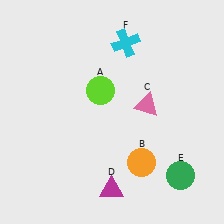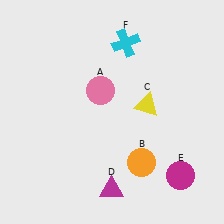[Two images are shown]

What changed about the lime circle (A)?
In Image 1, A is lime. In Image 2, it changed to pink.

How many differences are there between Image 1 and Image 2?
There are 3 differences between the two images.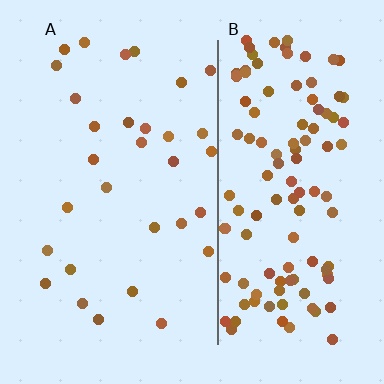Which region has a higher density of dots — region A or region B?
B (the right).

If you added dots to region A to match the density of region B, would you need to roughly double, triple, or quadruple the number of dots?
Approximately quadruple.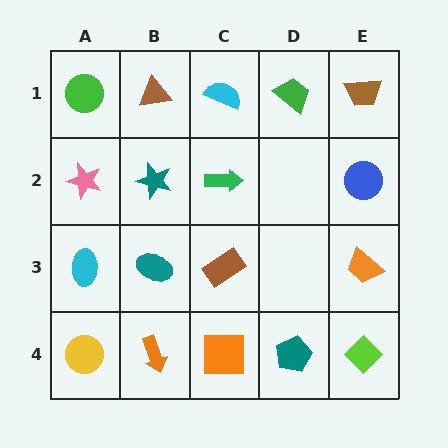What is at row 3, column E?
An orange trapezoid.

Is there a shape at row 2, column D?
No, that cell is empty.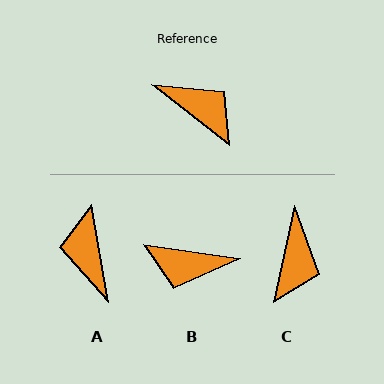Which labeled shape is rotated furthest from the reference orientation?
B, about 150 degrees away.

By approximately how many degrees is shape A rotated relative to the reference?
Approximately 138 degrees counter-clockwise.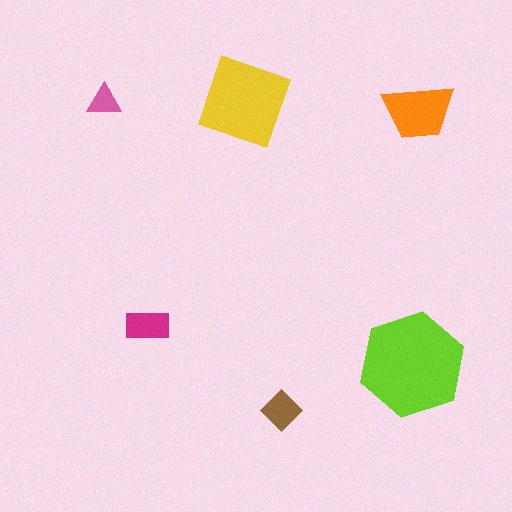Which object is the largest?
The lime hexagon.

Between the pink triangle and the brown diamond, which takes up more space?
The brown diamond.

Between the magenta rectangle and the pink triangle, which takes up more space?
The magenta rectangle.